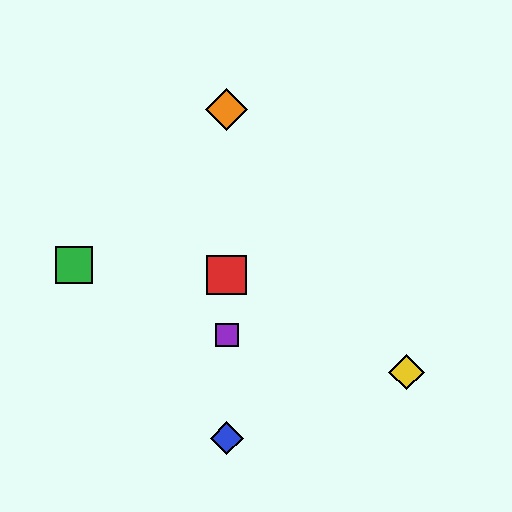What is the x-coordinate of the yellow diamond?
The yellow diamond is at x≈407.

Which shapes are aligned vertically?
The red square, the blue diamond, the purple square, the orange diamond are aligned vertically.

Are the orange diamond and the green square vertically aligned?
No, the orange diamond is at x≈227 and the green square is at x≈74.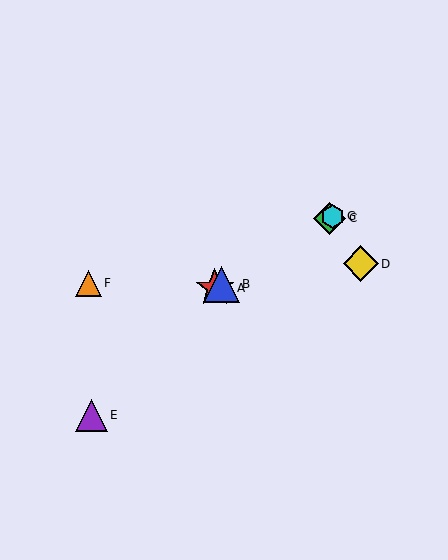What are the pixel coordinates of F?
Object F is at (88, 283).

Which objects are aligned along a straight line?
Objects A, B, C, G are aligned along a straight line.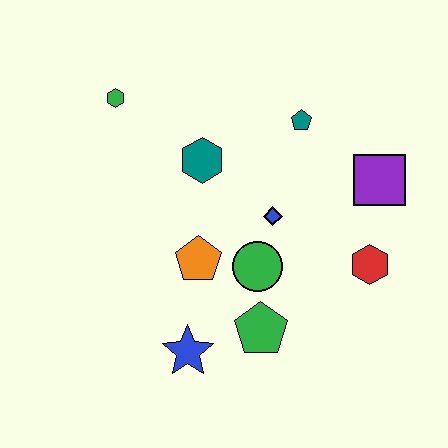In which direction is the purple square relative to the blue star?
The purple square is to the right of the blue star.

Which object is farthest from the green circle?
The green hexagon is farthest from the green circle.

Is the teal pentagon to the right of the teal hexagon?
Yes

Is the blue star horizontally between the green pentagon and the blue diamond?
No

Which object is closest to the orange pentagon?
The green circle is closest to the orange pentagon.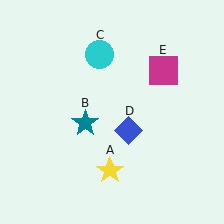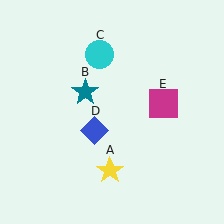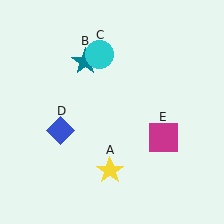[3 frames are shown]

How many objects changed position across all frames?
3 objects changed position: teal star (object B), blue diamond (object D), magenta square (object E).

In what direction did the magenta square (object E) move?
The magenta square (object E) moved down.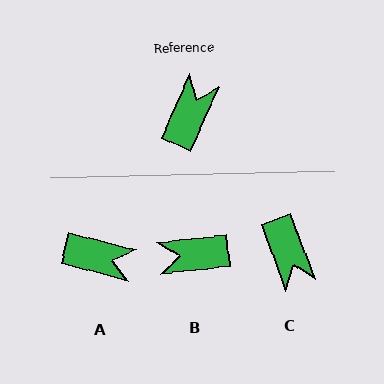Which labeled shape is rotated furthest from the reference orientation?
C, about 135 degrees away.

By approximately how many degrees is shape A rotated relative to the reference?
Approximately 80 degrees clockwise.